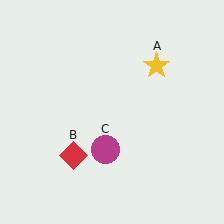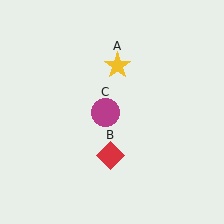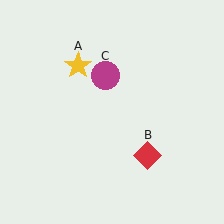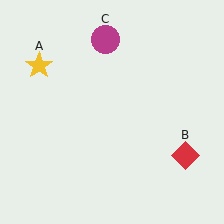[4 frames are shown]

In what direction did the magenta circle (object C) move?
The magenta circle (object C) moved up.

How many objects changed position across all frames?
3 objects changed position: yellow star (object A), red diamond (object B), magenta circle (object C).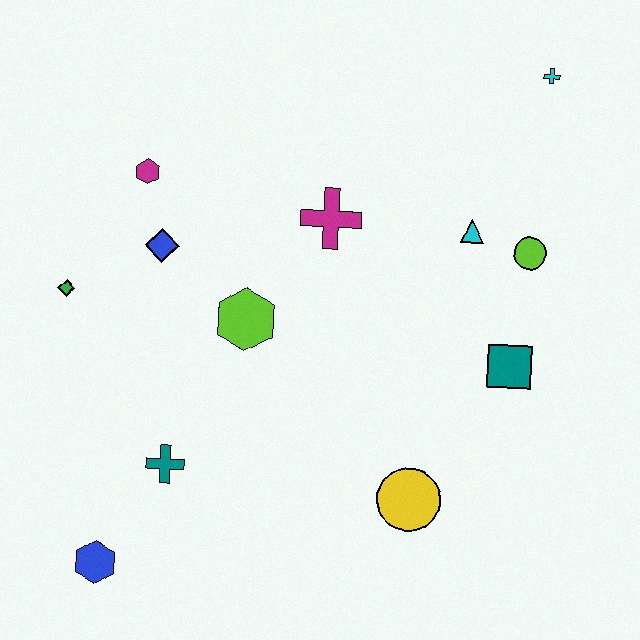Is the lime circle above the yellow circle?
Yes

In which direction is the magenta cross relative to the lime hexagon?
The magenta cross is above the lime hexagon.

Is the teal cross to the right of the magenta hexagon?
Yes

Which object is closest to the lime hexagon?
The blue diamond is closest to the lime hexagon.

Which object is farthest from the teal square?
The blue hexagon is farthest from the teal square.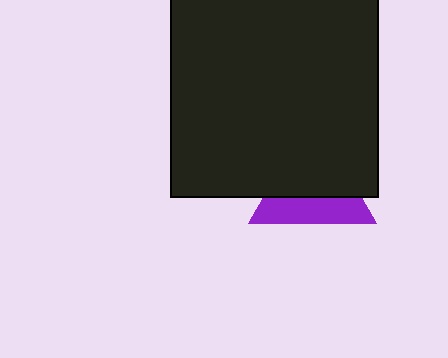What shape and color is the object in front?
The object in front is a black square.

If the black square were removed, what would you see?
You would see the complete purple triangle.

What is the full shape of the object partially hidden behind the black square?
The partially hidden object is a purple triangle.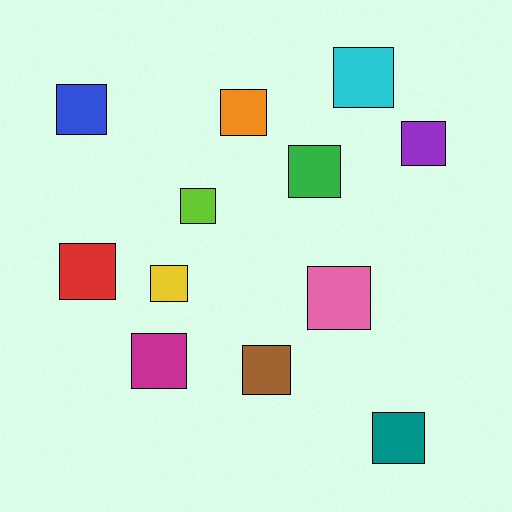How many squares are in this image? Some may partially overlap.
There are 12 squares.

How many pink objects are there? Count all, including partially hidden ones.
There is 1 pink object.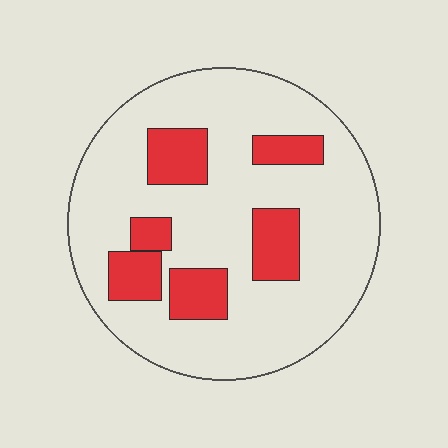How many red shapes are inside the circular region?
6.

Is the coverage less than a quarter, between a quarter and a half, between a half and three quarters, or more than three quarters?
Less than a quarter.